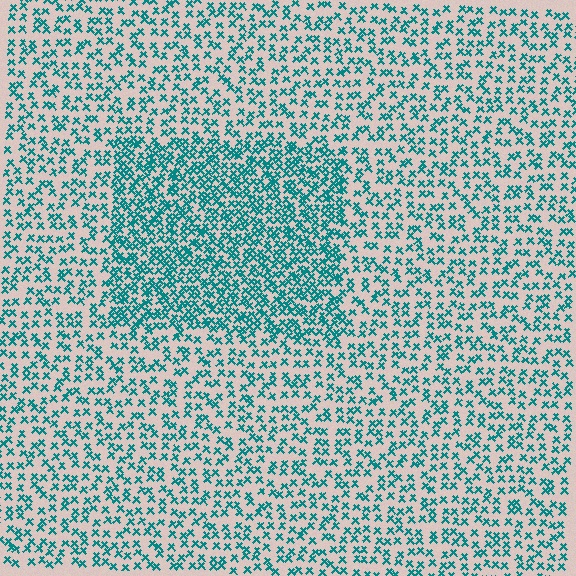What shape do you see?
I see a rectangle.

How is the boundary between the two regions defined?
The boundary is defined by a change in element density (approximately 2.0x ratio). All elements are the same color, size, and shape.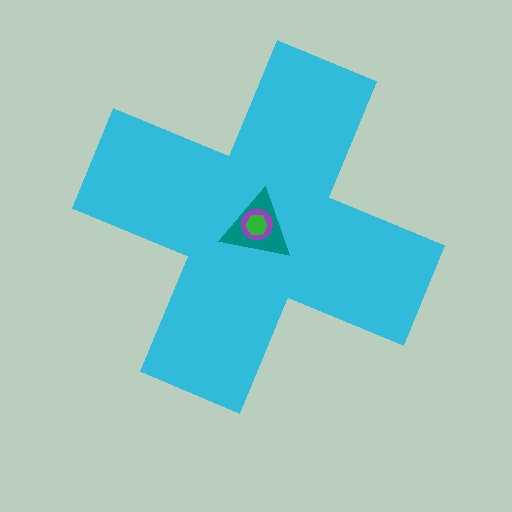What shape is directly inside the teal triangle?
The purple circle.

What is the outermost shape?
The cyan cross.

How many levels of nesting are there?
4.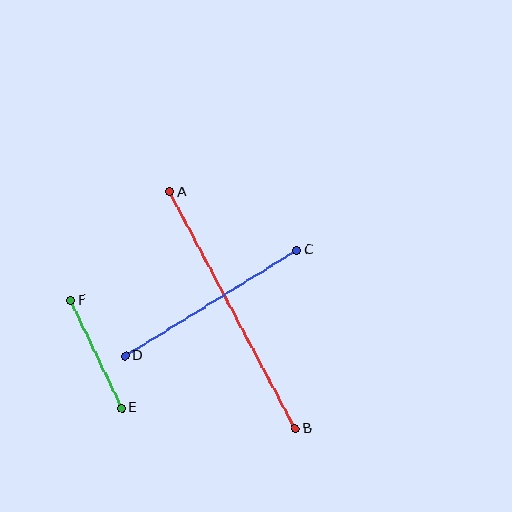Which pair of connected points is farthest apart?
Points A and B are farthest apart.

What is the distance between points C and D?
The distance is approximately 201 pixels.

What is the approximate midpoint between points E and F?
The midpoint is at approximately (96, 354) pixels.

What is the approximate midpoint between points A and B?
The midpoint is at approximately (232, 310) pixels.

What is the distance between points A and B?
The distance is approximately 268 pixels.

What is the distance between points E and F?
The distance is approximately 119 pixels.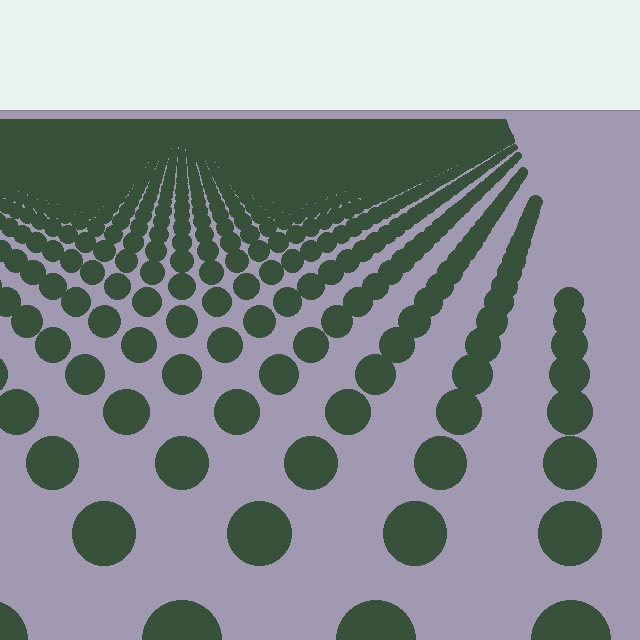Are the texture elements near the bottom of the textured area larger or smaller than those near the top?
Larger. Near the bottom, elements are closer to the viewer and appear at a bigger on-screen size.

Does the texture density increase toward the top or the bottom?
Density increases toward the top.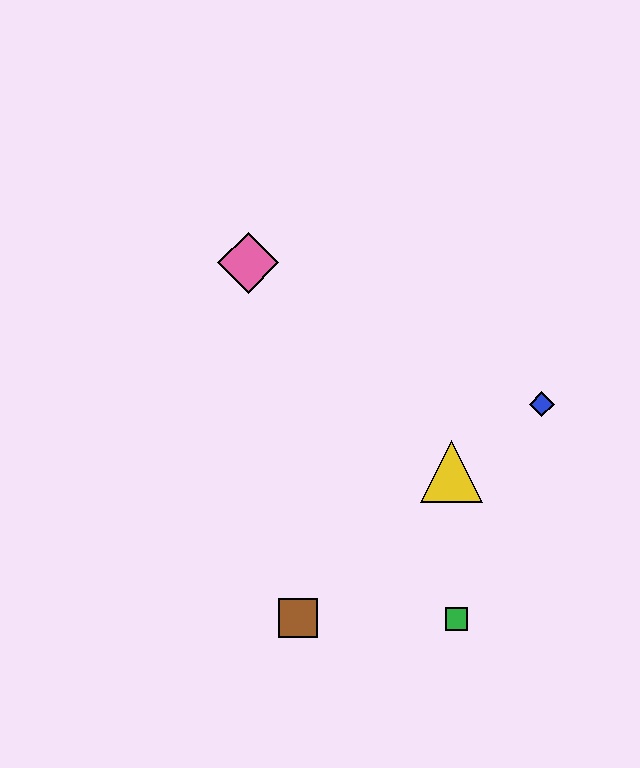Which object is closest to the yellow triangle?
The blue diamond is closest to the yellow triangle.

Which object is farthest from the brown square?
The pink diamond is farthest from the brown square.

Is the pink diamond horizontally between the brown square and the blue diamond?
No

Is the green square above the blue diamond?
No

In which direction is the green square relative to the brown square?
The green square is to the right of the brown square.